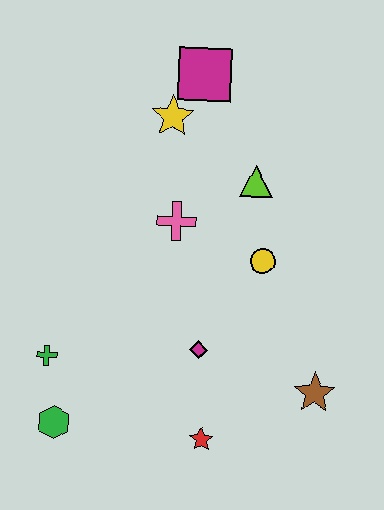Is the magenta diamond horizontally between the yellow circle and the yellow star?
Yes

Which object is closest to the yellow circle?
The lime triangle is closest to the yellow circle.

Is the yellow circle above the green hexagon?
Yes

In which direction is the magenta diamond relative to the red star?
The magenta diamond is above the red star.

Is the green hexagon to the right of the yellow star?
No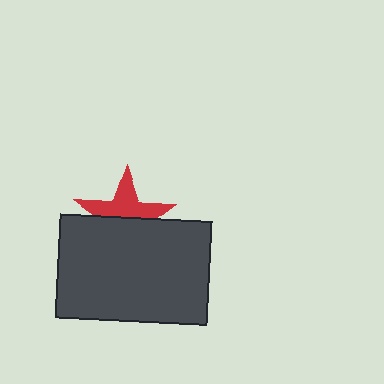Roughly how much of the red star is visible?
About half of it is visible (roughly 49%).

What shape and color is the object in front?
The object in front is a dark gray rectangle.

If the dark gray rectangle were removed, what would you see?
You would see the complete red star.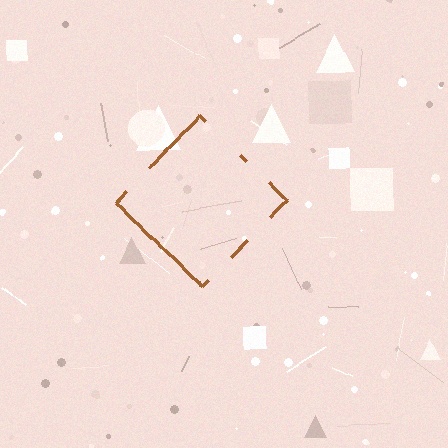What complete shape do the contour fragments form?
The contour fragments form a diamond.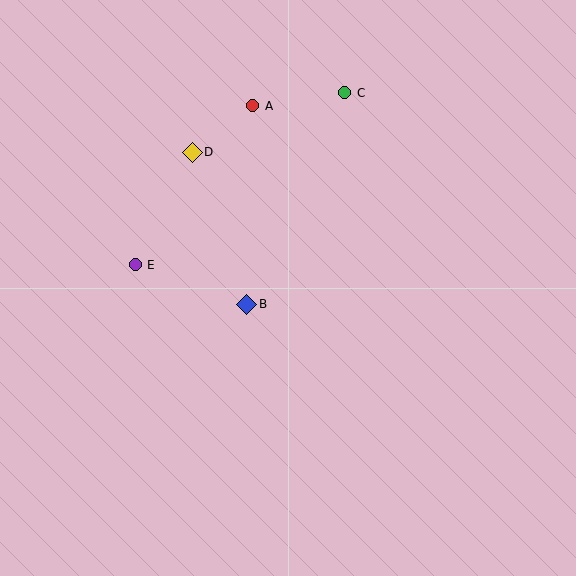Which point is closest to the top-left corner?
Point D is closest to the top-left corner.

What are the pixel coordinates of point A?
Point A is at (253, 106).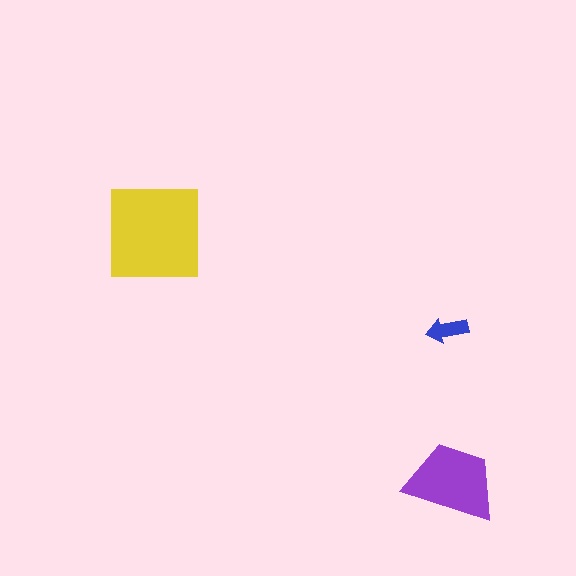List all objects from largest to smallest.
The yellow square, the purple trapezoid, the blue arrow.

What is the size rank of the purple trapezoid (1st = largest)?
2nd.